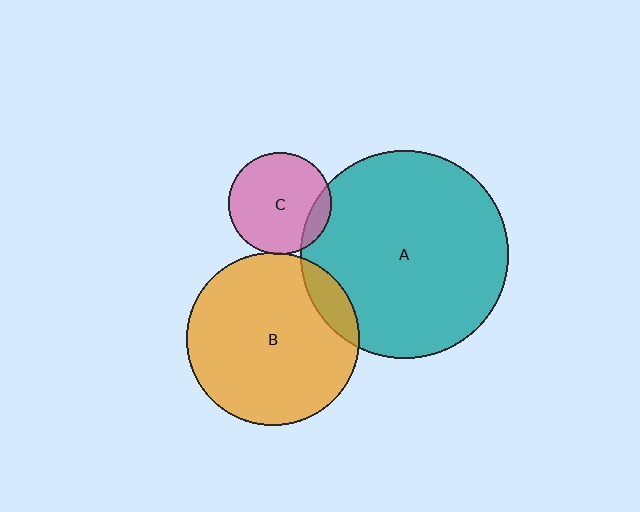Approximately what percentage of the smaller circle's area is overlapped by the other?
Approximately 5%.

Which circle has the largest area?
Circle A (teal).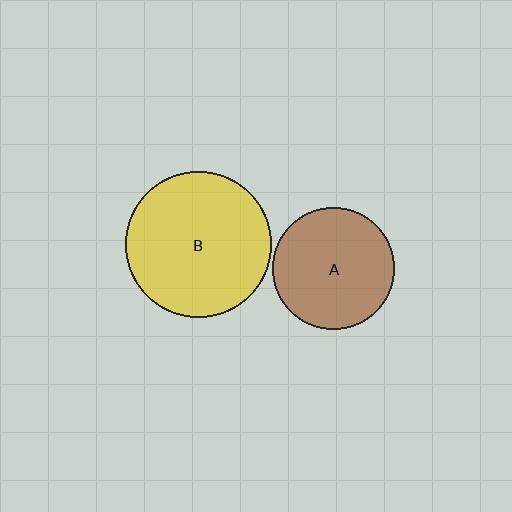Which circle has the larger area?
Circle B (yellow).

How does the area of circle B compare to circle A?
Approximately 1.4 times.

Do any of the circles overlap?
No, none of the circles overlap.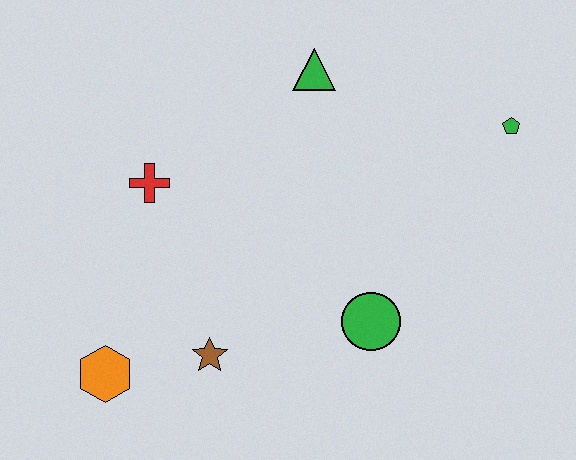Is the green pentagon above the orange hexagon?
Yes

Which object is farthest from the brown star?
The green pentagon is farthest from the brown star.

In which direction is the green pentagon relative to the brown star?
The green pentagon is to the right of the brown star.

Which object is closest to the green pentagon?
The green triangle is closest to the green pentagon.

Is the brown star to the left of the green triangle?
Yes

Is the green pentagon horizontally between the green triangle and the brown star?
No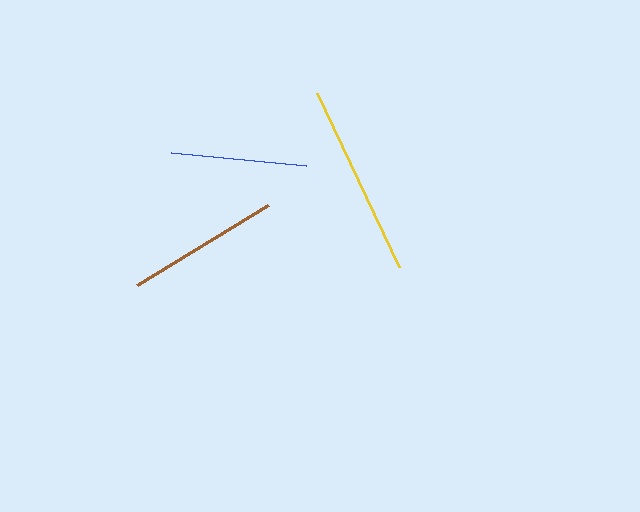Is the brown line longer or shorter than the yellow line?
The yellow line is longer than the brown line.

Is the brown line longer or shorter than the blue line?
The brown line is longer than the blue line.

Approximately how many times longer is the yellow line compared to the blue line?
The yellow line is approximately 1.4 times the length of the blue line.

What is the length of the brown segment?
The brown segment is approximately 154 pixels long.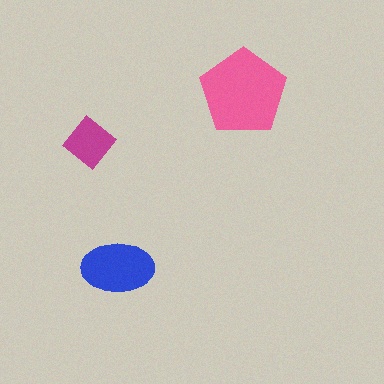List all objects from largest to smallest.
The pink pentagon, the blue ellipse, the magenta diamond.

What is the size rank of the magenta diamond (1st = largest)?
3rd.